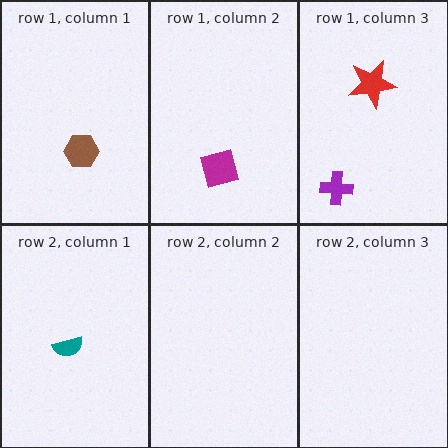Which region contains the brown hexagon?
The row 1, column 1 region.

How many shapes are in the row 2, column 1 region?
1.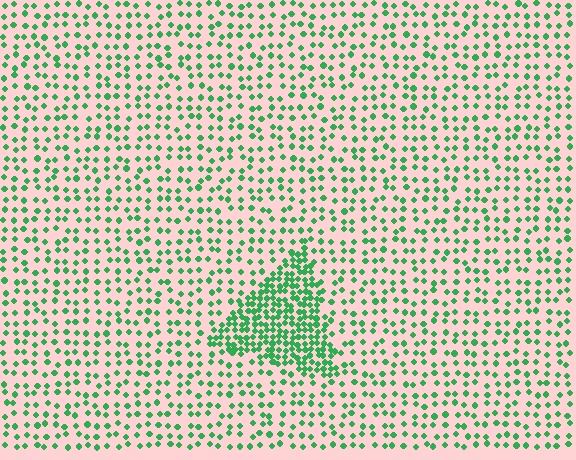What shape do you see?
I see a triangle.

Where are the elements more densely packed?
The elements are more densely packed inside the triangle boundary.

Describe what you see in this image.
The image contains small green elements arranged at two different densities. A triangle-shaped region is visible where the elements are more densely packed than the surrounding area.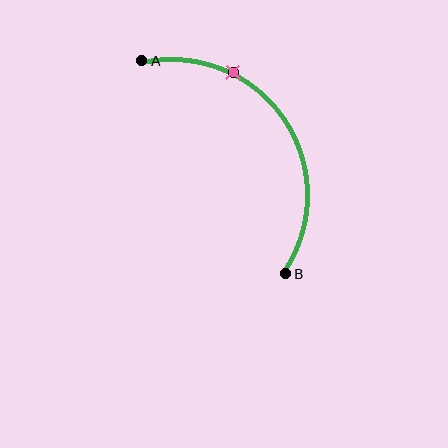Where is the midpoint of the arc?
The arc midpoint is the point on the curve farthest from the straight line joining A and B. It sits above and to the right of that line.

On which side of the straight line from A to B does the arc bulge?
The arc bulges above and to the right of the straight line connecting A and B.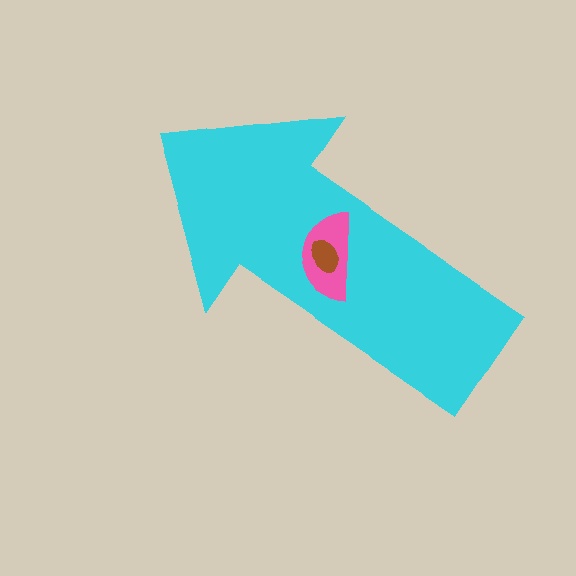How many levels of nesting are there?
3.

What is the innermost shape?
The brown ellipse.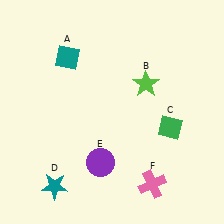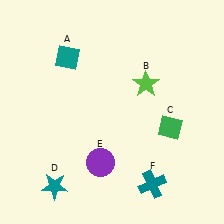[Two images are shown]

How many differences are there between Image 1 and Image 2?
There is 1 difference between the two images.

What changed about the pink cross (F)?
In Image 1, F is pink. In Image 2, it changed to teal.